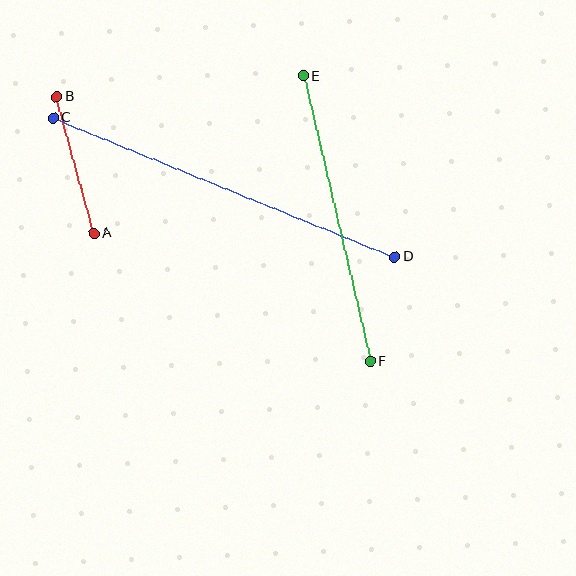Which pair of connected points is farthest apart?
Points C and D are farthest apart.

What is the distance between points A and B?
The distance is approximately 142 pixels.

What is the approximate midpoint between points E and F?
The midpoint is at approximately (337, 219) pixels.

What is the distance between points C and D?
The distance is approximately 369 pixels.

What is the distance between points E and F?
The distance is approximately 293 pixels.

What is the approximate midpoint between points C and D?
The midpoint is at approximately (224, 187) pixels.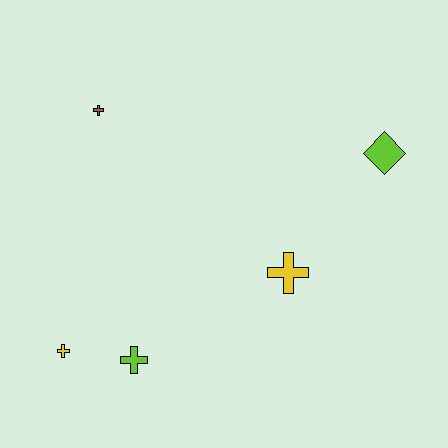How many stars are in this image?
There are no stars.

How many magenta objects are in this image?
There are no magenta objects.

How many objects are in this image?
There are 5 objects.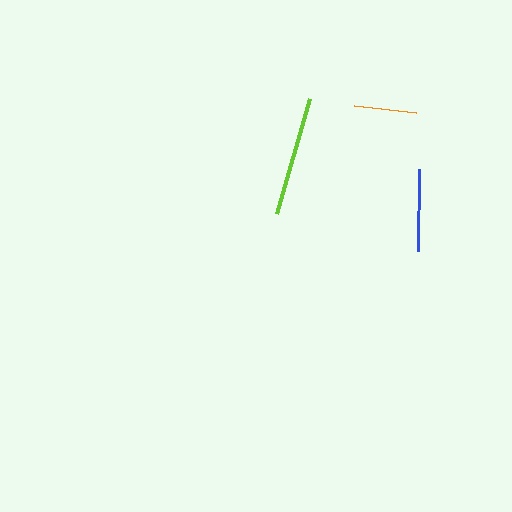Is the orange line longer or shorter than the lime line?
The lime line is longer than the orange line.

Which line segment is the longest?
The lime line is the longest at approximately 120 pixels.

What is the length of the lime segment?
The lime segment is approximately 120 pixels long.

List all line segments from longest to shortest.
From longest to shortest: lime, blue, orange.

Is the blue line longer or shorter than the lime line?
The lime line is longer than the blue line.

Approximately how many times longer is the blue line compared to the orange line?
The blue line is approximately 1.3 times the length of the orange line.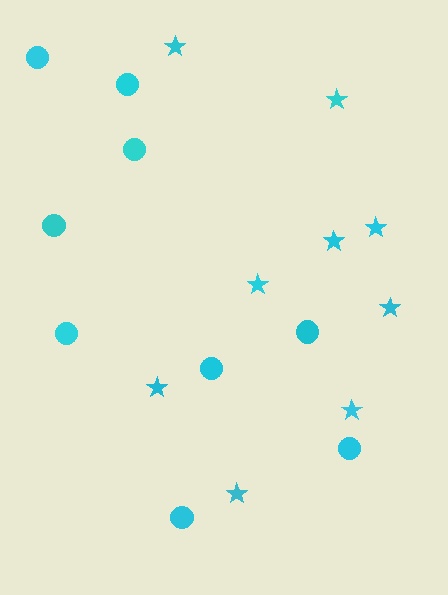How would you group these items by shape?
There are 2 groups: one group of stars (9) and one group of circles (9).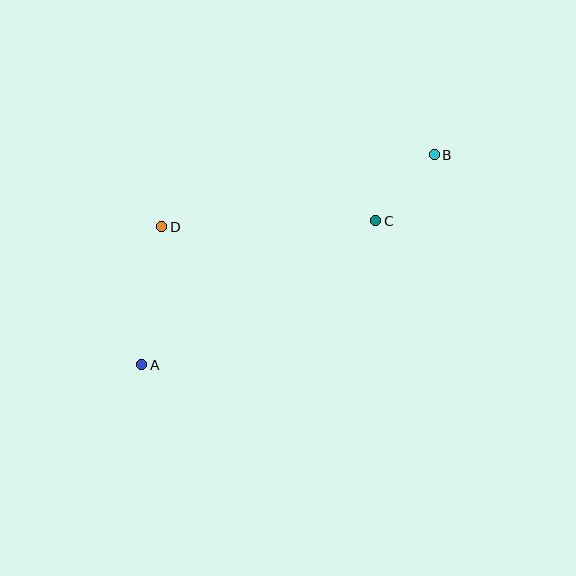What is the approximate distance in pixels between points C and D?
The distance between C and D is approximately 214 pixels.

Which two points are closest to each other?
Points B and C are closest to each other.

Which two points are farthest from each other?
Points A and B are farthest from each other.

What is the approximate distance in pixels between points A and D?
The distance between A and D is approximately 140 pixels.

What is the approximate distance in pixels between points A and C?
The distance between A and C is approximately 275 pixels.